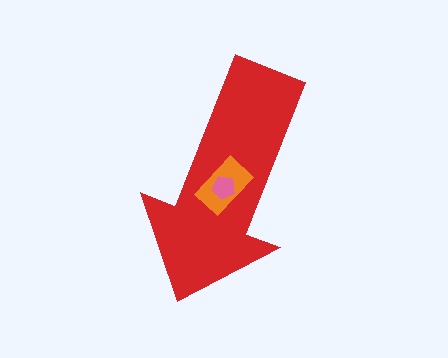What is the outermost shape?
The red arrow.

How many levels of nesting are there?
3.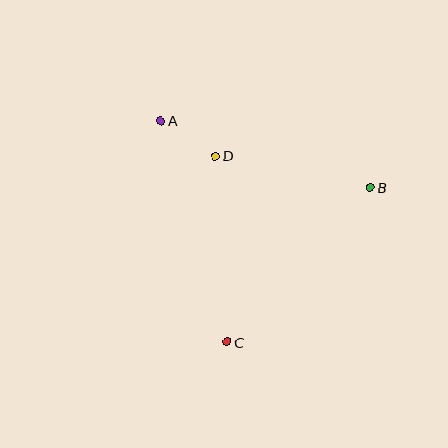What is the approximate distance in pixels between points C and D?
The distance between C and D is approximately 186 pixels.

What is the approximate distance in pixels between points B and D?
The distance between B and D is approximately 158 pixels.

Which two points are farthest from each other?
Points A and C are farthest from each other.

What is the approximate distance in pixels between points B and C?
The distance between B and C is approximately 210 pixels.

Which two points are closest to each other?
Points A and D are closest to each other.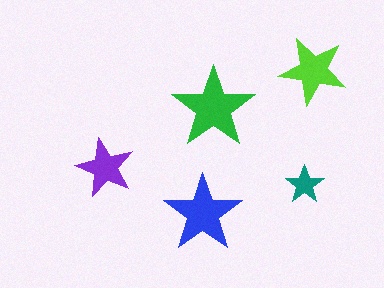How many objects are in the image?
There are 5 objects in the image.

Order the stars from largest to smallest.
the green one, the blue one, the lime one, the purple one, the teal one.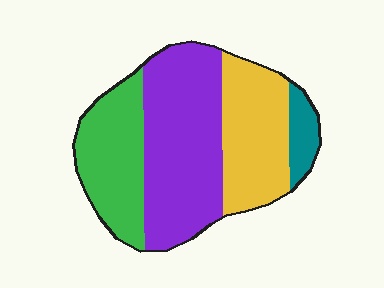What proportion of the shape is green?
Green covers roughly 25% of the shape.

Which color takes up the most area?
Purple, at roughly 40%.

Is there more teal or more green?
Green.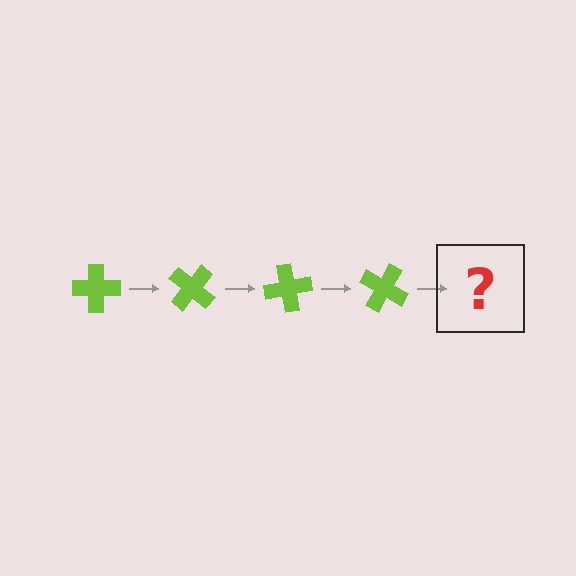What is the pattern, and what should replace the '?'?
The pattern is that the cross rotates 40 degrees each step. The '?' should be a lime cross rotated 160 degrees.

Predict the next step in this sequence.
The next step is a lime cross rotated 160 degrees.